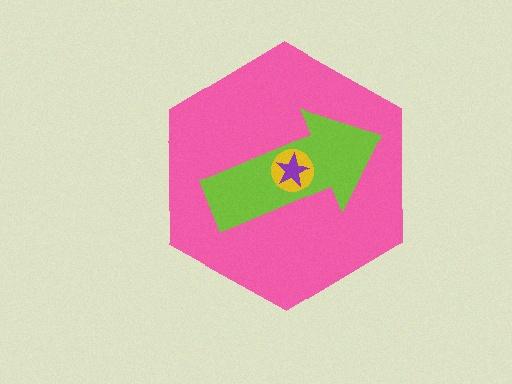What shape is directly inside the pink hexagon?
The lime arrow.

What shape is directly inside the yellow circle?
The purple star.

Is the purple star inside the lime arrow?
Yes.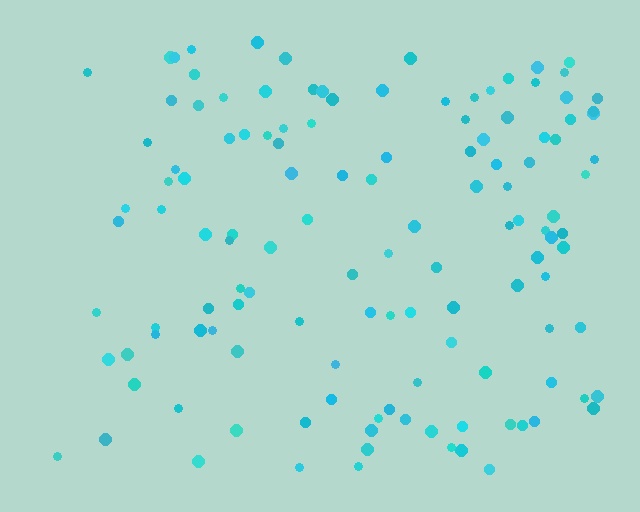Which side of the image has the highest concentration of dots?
The right.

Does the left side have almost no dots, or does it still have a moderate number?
Still a moderate number, just noticeably fewer than the right.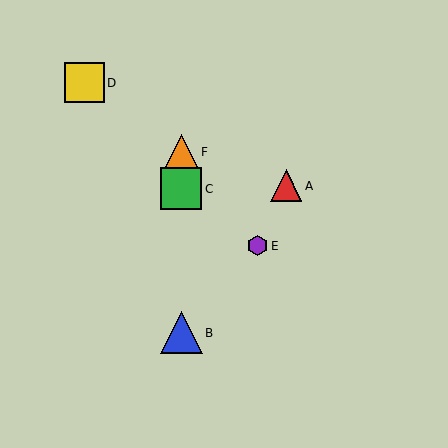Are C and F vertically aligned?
Yes, both are at x≈181.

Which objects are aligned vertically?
Objects B, C, F are aligned vertically.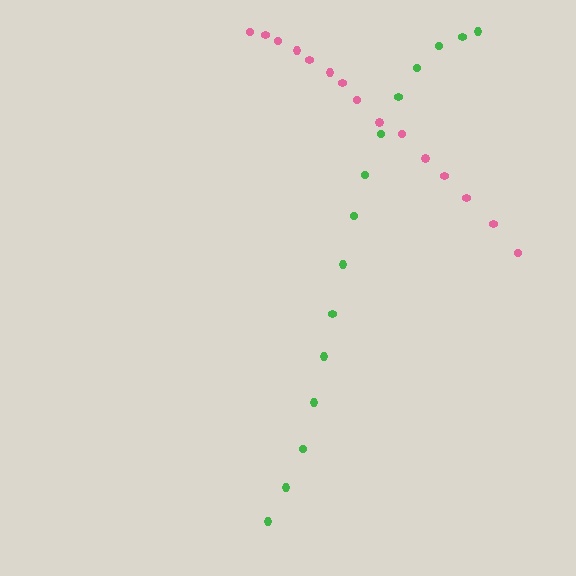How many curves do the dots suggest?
There are 2 distinct paths.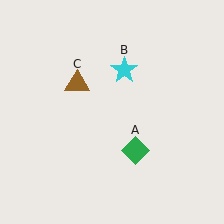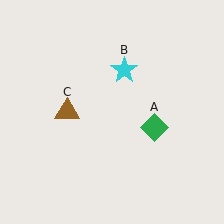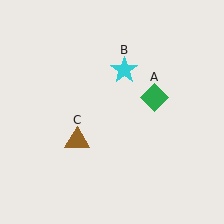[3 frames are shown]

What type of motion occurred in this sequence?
The green diamond (object A), brown triangle (object C) rotated counterclockwise around the center of the scene.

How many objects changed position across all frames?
2 objects changed position: green diamond (object A), brown triangle (object C).